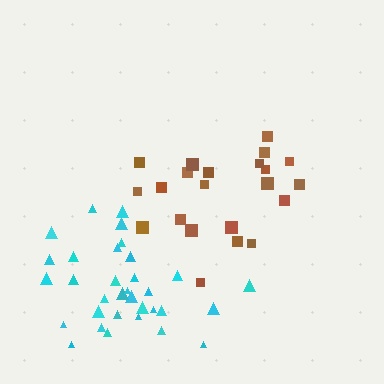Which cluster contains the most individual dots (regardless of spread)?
Cyan (33).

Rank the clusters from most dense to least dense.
cyan, brown.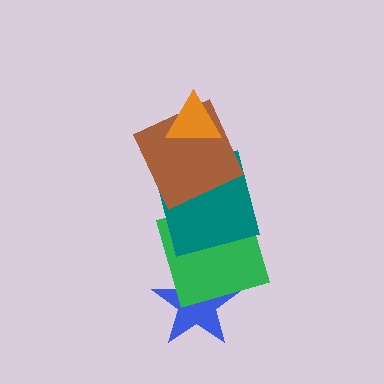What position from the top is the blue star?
The blue star is 5th from the top.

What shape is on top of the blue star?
The green square is on top of the blue star.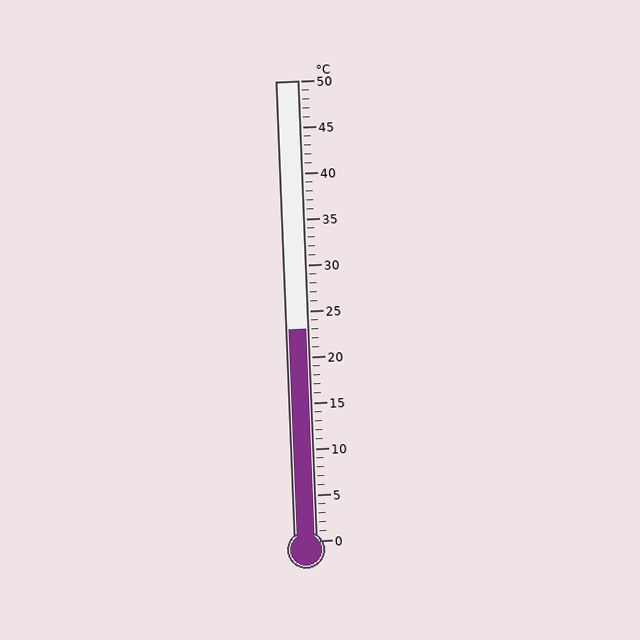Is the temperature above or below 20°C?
The temperature is above 20°C.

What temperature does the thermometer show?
The thermometer shows approximately 23°C.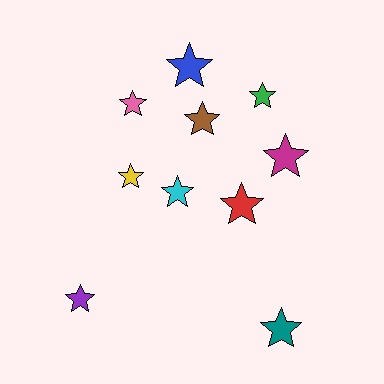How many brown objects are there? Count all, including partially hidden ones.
There is 1 brown object.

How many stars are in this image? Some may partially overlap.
There are 10 stars.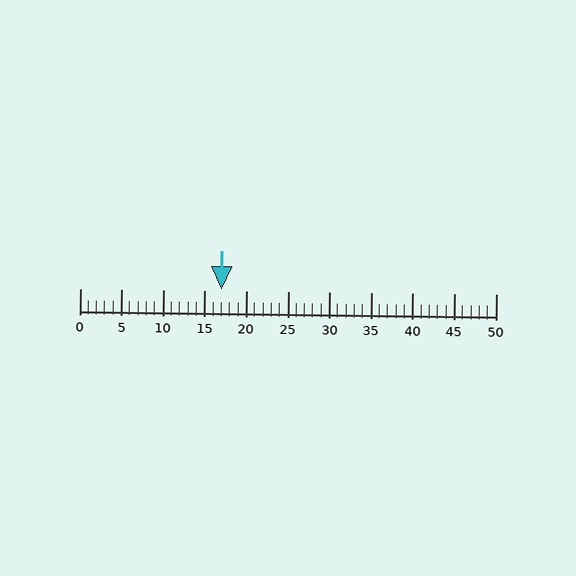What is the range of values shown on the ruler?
The ruler shows values from 0 to 50.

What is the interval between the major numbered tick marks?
The major tick marks are spaced 5 units apart.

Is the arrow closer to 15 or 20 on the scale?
The arrow is closer to 15.